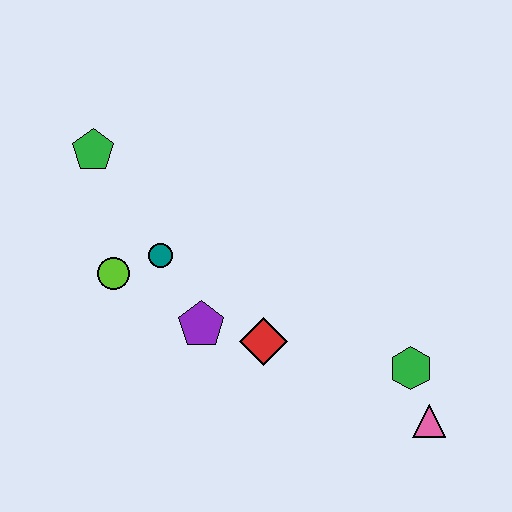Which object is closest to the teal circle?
The lime circle is closest to the teal circle.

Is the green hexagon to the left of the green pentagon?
No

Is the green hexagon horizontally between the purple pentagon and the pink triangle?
Yes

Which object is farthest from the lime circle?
The pink triangle is farthest from the lime circle.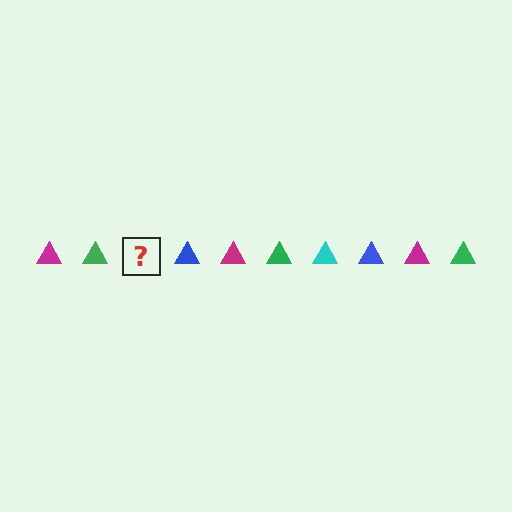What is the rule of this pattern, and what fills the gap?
The rule is that the pattern cycles through magenta, green, cyan, blue triangles. The gap should be filled with a cyan triangle.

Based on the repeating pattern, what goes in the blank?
The blank should be a cyan triangle.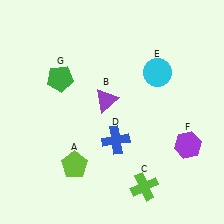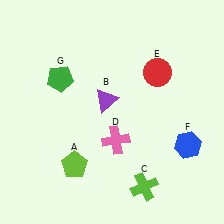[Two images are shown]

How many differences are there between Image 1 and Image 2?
There are 3 differences between the two images.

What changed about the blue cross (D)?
In Image 1, D is blue. In Image 2, it changed to pink.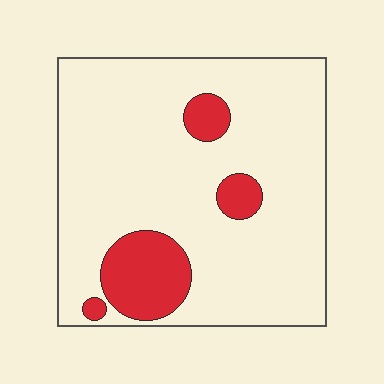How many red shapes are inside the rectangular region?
4.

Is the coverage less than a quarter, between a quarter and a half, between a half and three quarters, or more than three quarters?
Less than a quarter.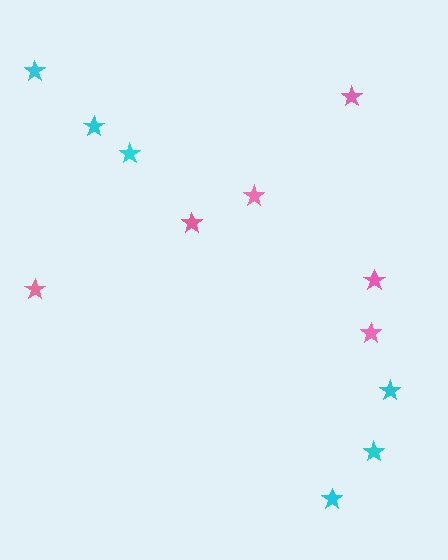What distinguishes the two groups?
There are 2 groups: one group of pink stars (6) and one group of cyan stars (6).